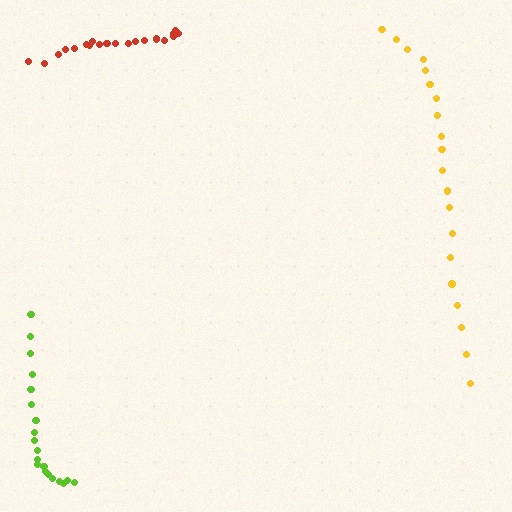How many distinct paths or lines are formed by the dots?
There are 3 distinct paths.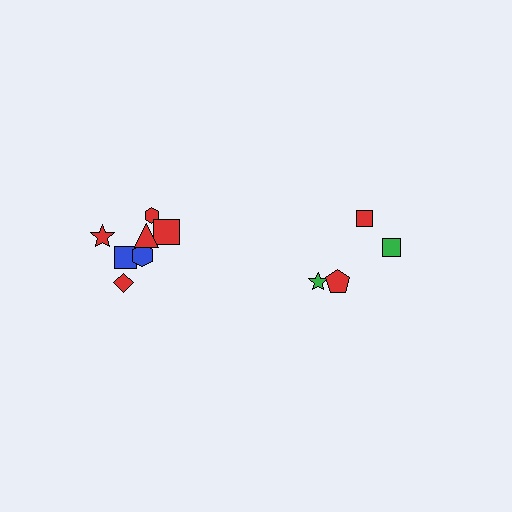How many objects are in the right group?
There are 4 objects.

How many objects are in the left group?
There are 7 objects.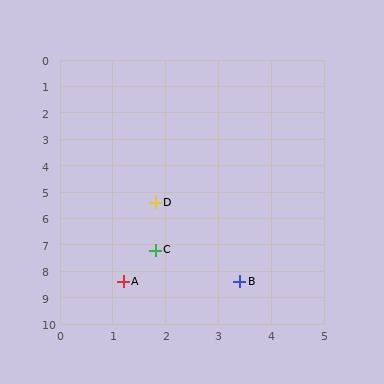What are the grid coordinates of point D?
Point D is at approximately (1.8, 5.4).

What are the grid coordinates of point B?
Point B is at approximately (3.4, 8.4).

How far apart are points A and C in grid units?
Points A and C are about 1.3 grid units apart.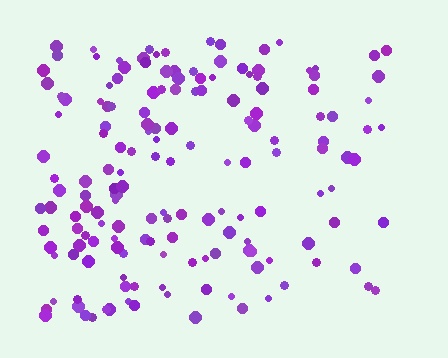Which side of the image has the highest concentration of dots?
The left.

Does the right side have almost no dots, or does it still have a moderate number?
Still a moderate number, just noticeably fewer than the left.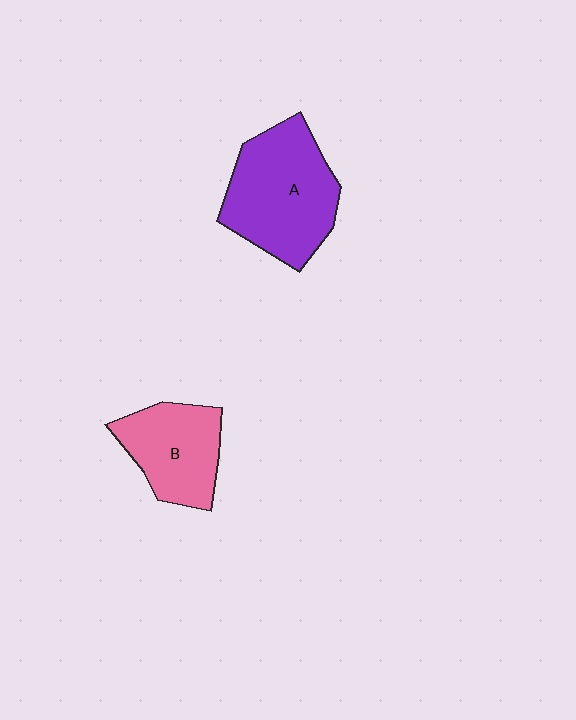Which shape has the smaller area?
Shape B (pink).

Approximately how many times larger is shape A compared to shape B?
Approximately 1.4 times.